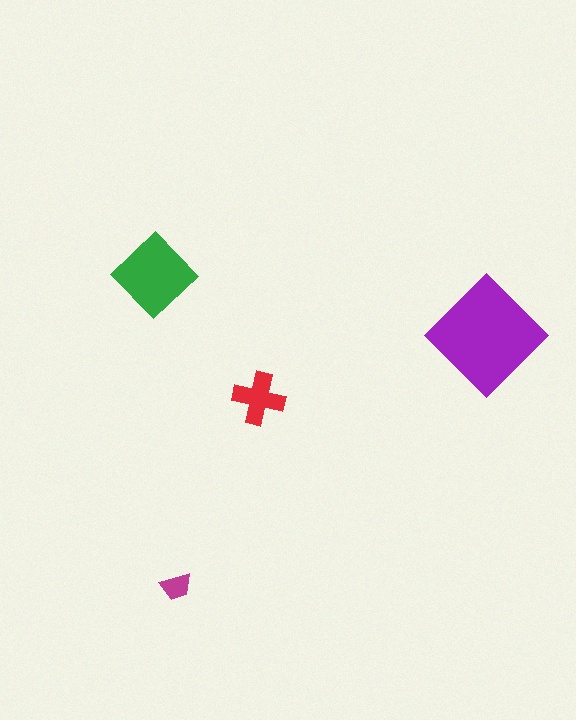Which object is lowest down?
The magenta trapezoid is bottommost.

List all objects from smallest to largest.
The magenta trapezoid, the red cross, the green diamond, the purple diamond.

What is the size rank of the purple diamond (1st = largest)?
1st.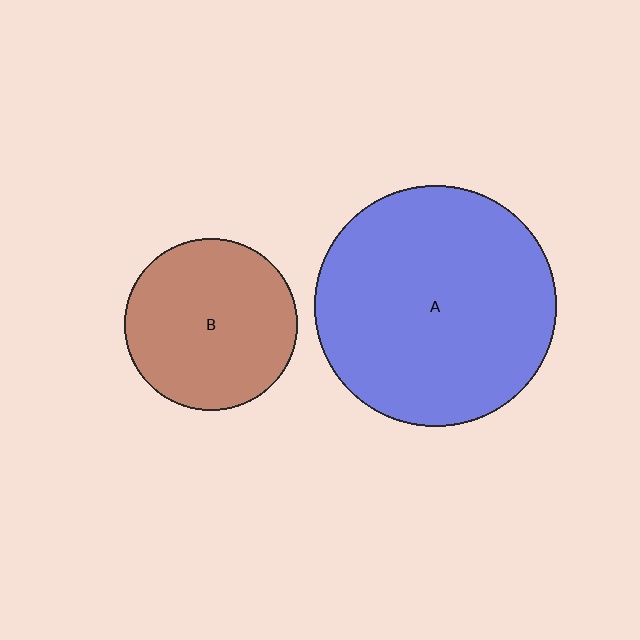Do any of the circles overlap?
No, none of the circles overlap.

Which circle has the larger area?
Circle A (blue).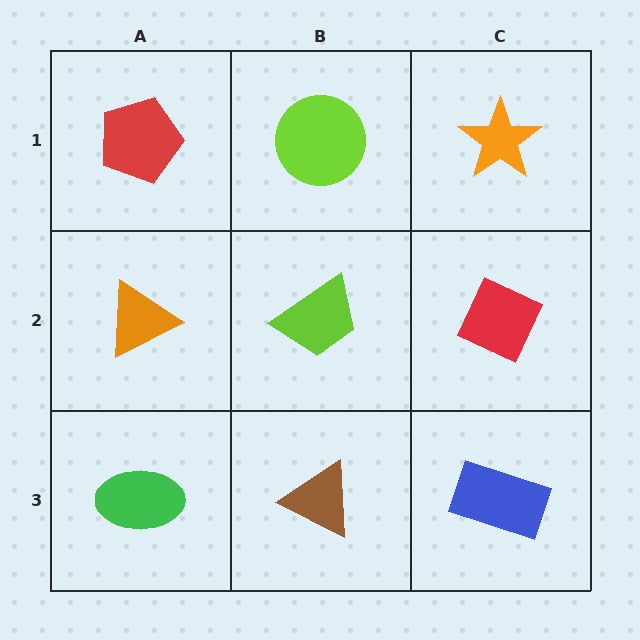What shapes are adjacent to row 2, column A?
A red pentagon (row 1, column A), a green ellipse (row 3, column A), a lime trapezoid (row 2, column B).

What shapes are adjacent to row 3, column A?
An orange triangle (row 2, column A), a brown triangle (row 3, column B).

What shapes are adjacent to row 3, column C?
A red diamond (row 2, column C), a brown triangle (row 3, column B).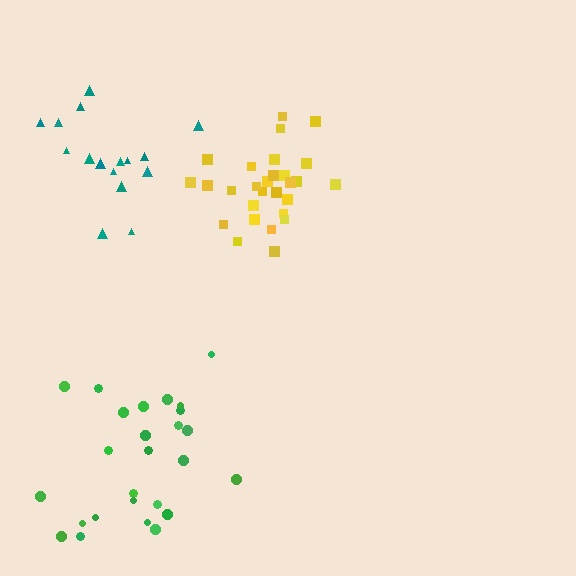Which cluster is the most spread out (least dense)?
Teal.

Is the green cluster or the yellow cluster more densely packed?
Yellow.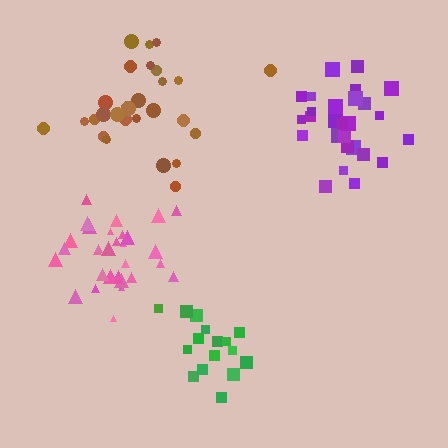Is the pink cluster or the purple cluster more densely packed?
Purple.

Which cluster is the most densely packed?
Purple.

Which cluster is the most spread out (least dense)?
Brown.